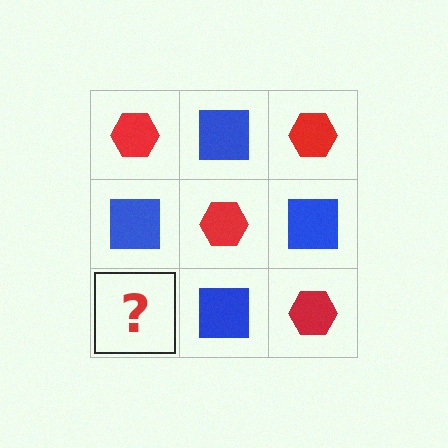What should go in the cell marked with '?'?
The missing cell should contain a red hexagon.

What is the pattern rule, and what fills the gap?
The rule is that it alternates red hexagon and blue square in a checkerboard pattern. The gap should be filled with a red hexagon.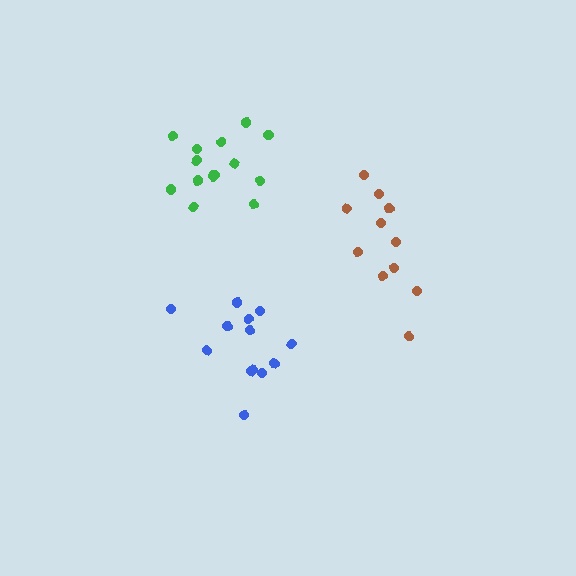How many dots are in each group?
Group 1: 11 dots, Group 2: 14 dots, Group 3: 13 dots (38 total).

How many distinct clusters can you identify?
There are 3 distinct clusters.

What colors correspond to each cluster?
The clusters are colored: brown, green, blue.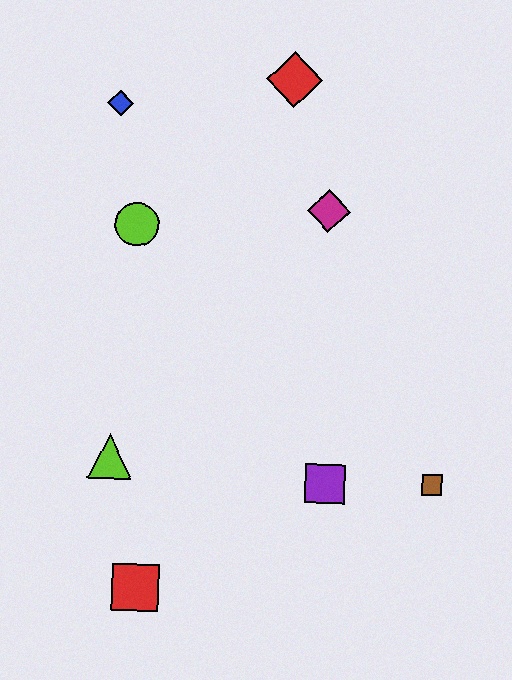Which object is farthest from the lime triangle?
The red diamond is farthest from the lime triangle.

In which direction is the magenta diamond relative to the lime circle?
The magenta diamond is to the right of the lime circle.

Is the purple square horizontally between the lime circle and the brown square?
Yes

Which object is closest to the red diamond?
The magenta diamond is closest to the red diamond.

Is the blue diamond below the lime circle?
No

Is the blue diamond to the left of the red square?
Yes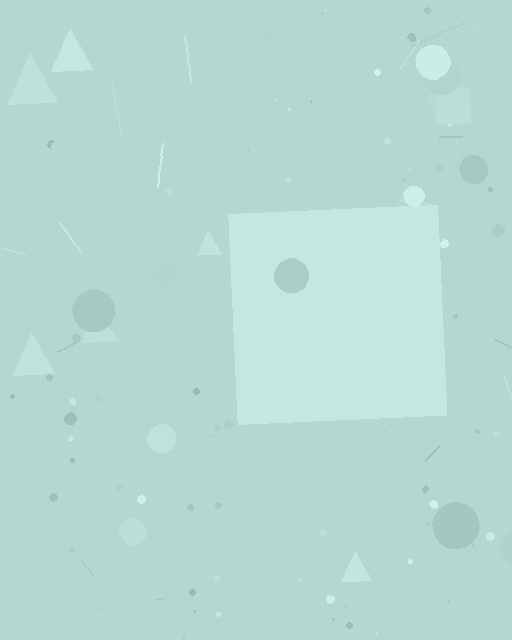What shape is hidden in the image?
A square is hidden in the image.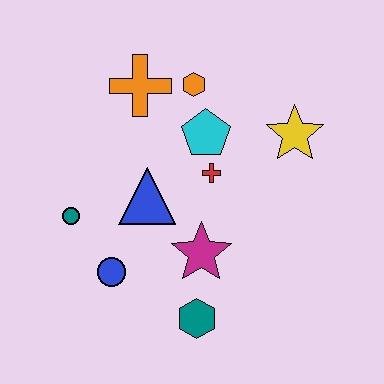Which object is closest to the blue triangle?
The red cross is closest to the blue triangle.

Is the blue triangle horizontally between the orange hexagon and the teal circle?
Yes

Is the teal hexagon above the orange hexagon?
No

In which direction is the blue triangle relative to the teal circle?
The blue triangle is to the right of the teal circle.